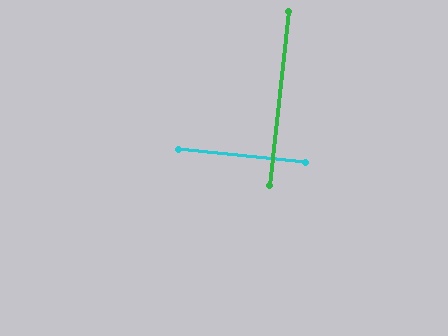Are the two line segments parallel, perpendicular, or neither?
Perpendicular — they meet at approximately 90°.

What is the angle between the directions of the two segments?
Approximately 90 degrees.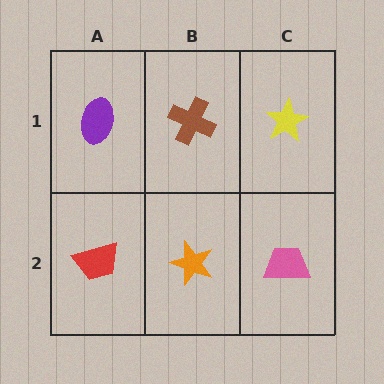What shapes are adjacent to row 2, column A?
A purple ellipse (row 1, column A), an orange star (row 2, column B).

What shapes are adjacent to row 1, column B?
An orange star (row 2, column B), a purple ellipse (row 1, column A), a yellow star (row 1, column C).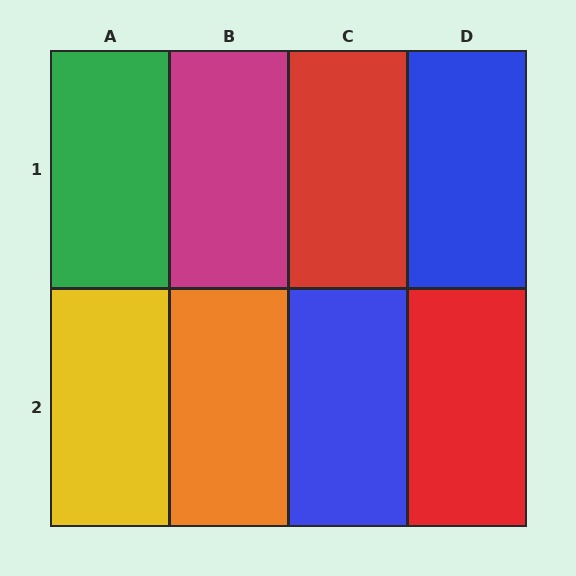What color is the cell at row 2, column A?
Yellow.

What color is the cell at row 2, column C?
Blue.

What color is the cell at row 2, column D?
Red.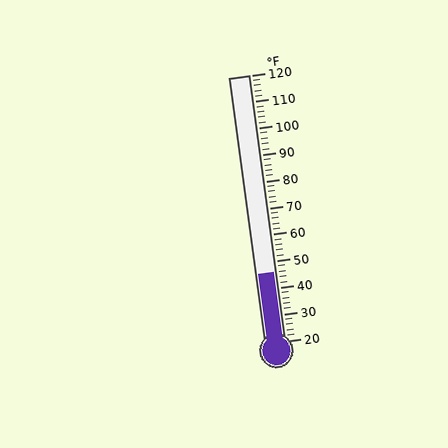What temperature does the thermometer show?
The thermometer shows approximately 46°F.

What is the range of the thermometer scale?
The thermometer scale ranges from 20°F to 120°F.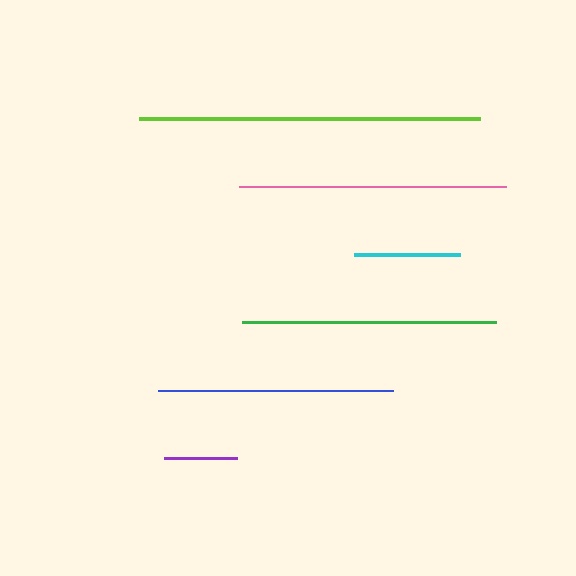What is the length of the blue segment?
The blue segment is approximately 235 pixels long.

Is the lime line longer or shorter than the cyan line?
The lime line is longer than the cyan line.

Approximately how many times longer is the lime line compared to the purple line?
The lime line is approximately 4.6 times the length of the purple line.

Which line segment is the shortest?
The purple line is the shortest at approximately 74 pixels.